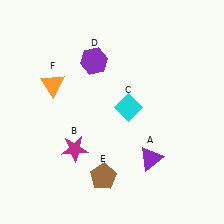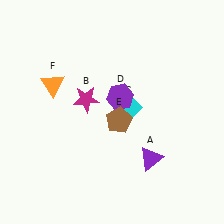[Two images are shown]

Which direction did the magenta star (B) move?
The magenta star (B) moved up.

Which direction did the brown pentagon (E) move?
The brown pentagon (E) moved up.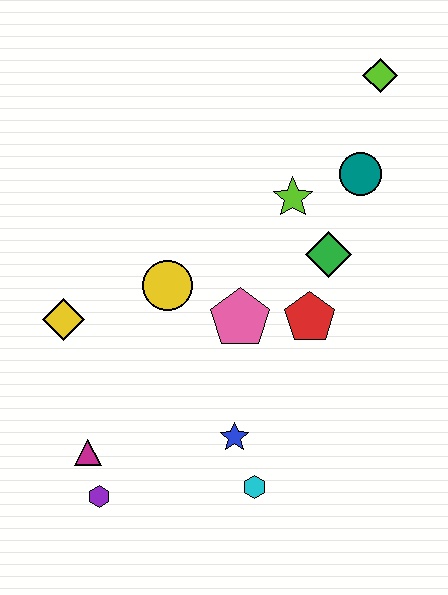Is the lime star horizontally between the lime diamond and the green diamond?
No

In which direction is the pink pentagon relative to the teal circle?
The pink pentagon is below the teal circle.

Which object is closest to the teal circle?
The lime star is closest to the teal circle.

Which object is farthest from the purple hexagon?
The lime diamond is farthest from the purple hexagon.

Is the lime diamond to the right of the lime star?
Yes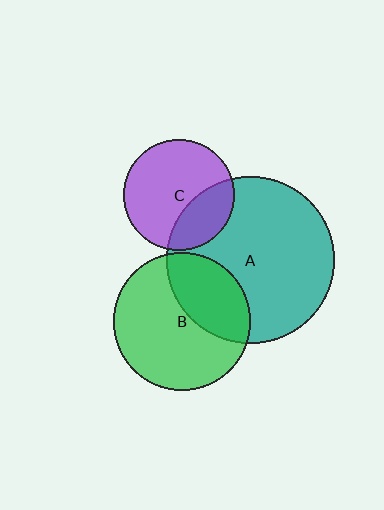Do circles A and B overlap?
Yes.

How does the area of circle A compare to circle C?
Approximately 2.3 times.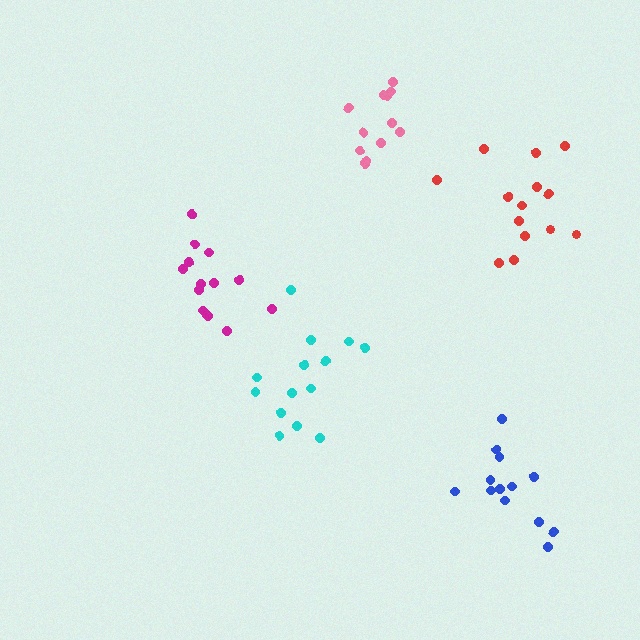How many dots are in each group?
Group 1: 14 dots, Group 2: 12 dots, Group 3: 14 dots, Group 4: 14 dots, Group 5: 13 dots (67 total).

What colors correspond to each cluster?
The clusters are colored: cyan, pink, magenta, red, blue.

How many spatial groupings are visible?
There are 5 spatial groupings.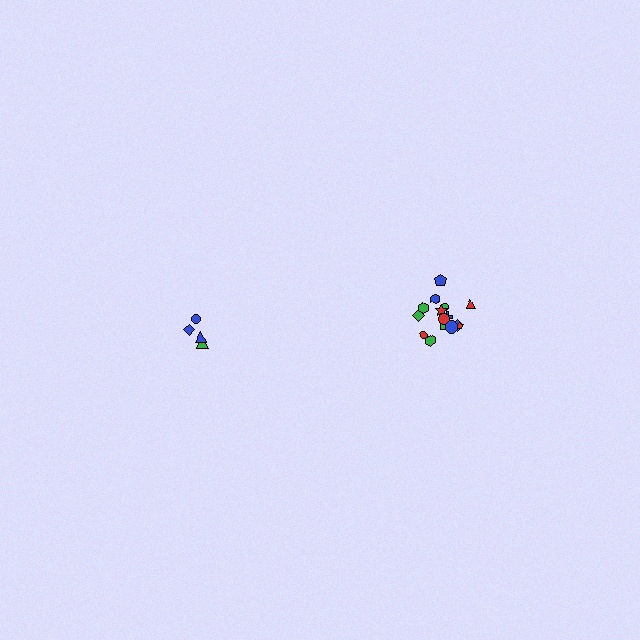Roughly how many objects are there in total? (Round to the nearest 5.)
Roughly 20 objects in total.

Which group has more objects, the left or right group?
The right group.